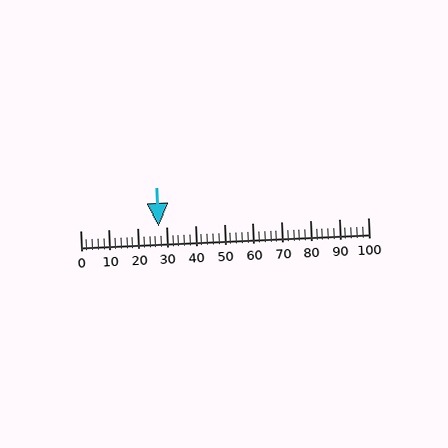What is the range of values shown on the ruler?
The ruler shows values from 0 to 100.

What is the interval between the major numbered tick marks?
The major tick marks are spaced 10 units apart.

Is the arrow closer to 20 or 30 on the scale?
The arrow is closer to 30.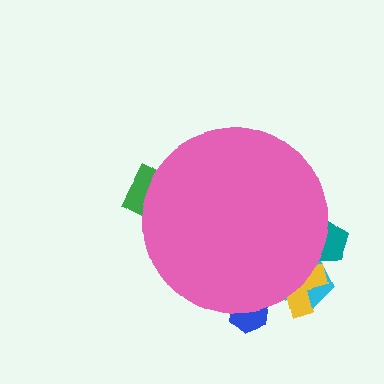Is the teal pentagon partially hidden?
Yes, the teal pentagon is partially hidden behind the pink circle.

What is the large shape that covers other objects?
A pink circle.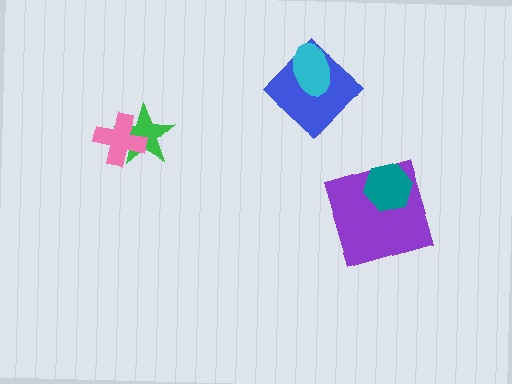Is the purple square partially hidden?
Yes, it is partially covered by another shape.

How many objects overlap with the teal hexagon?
1 object overlaps with the teal hexagon.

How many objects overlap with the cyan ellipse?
1 object overlaps with the cyan ellipse.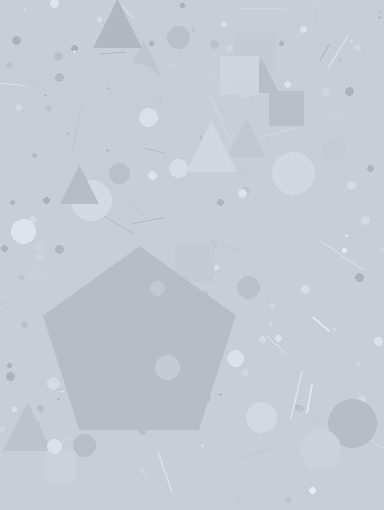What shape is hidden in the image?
A pentagon is hidden in the image.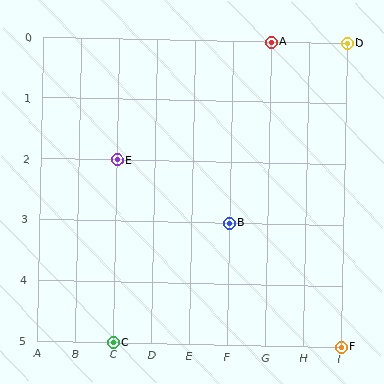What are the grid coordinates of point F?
Point F is at grid coordinates (I, 5).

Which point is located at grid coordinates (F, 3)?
Point B is at (F, 3).